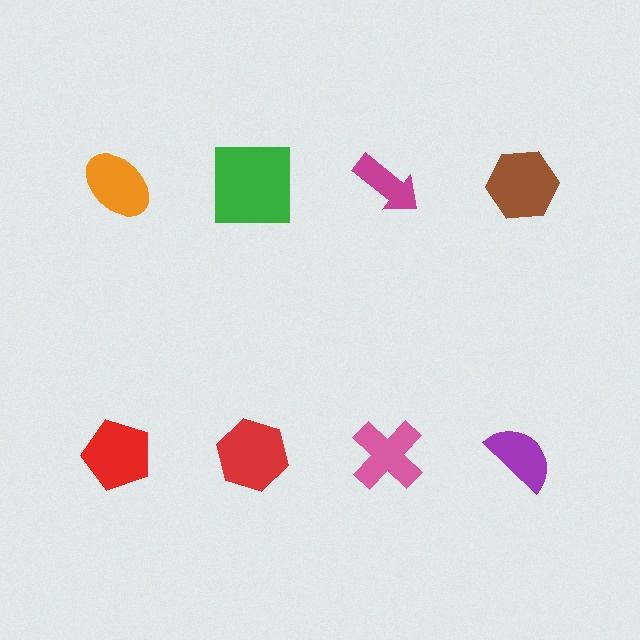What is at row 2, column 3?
A pink cross.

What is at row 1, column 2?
A green square.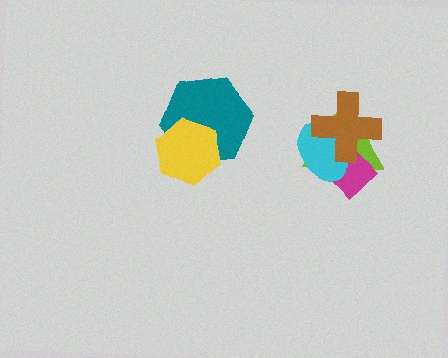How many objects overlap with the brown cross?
3 objects overlap with the brown cross.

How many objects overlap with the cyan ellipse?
3 objects overlap with the cyan ellipse.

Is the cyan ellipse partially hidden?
Yes, it is partially covered by another shape.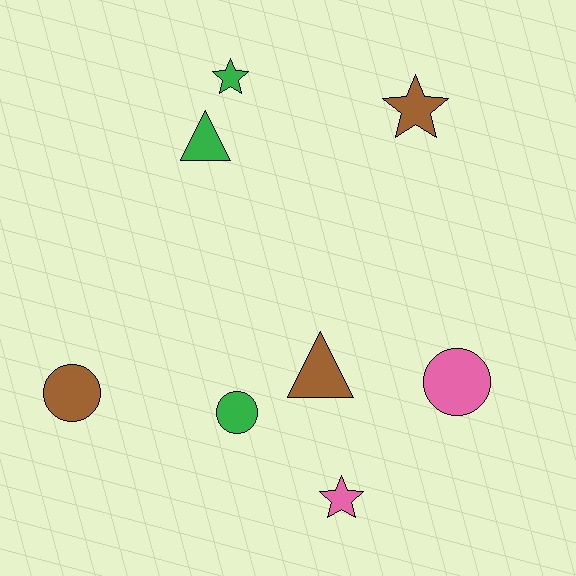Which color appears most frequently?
Green, with 3 objects.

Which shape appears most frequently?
Circle, with 3 objects.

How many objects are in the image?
There are 8 objects.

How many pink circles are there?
There is 1 pink circle.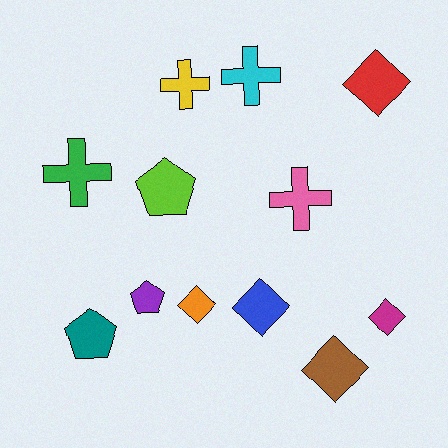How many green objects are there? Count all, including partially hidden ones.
There is 1 green object.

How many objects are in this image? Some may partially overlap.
There are 12 objects.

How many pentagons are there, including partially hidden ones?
There are 3 pentagons.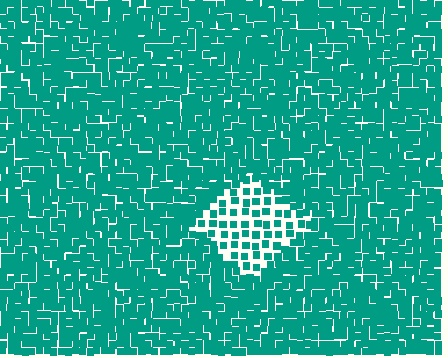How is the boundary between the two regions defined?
The boundary is defined by a change in element density (approximately 2.3x ratio). All elements are the same color, size, and shape.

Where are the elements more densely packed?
The elements are more densely packed outside the diamond boundary.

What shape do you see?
I see a diamond.